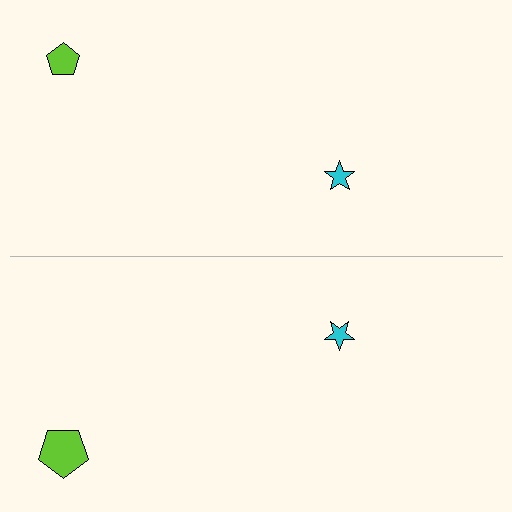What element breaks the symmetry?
The lime pentagon on the bottom side has a different size than its mirror counterpart.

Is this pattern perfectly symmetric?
No, the pattern is not perfectly symmetric. The lime pentagon on the bottom side has a different size than its mirror counterpart.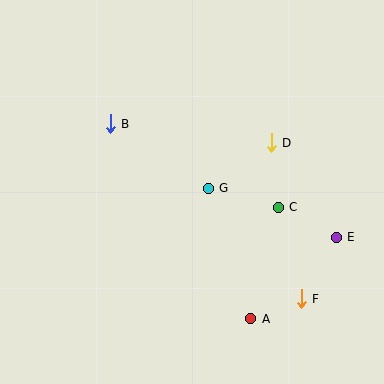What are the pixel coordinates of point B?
Point B is at (110, 124).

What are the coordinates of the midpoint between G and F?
The midpoint between G and F is at (255, 244).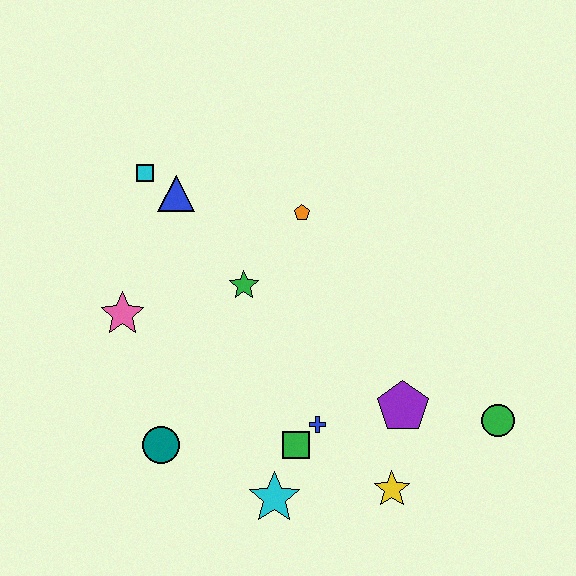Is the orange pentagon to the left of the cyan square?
No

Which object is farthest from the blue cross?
The cyan square is farthest from the blue cross.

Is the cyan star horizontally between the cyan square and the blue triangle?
No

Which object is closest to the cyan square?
The blue triangle is closest to the cyan square.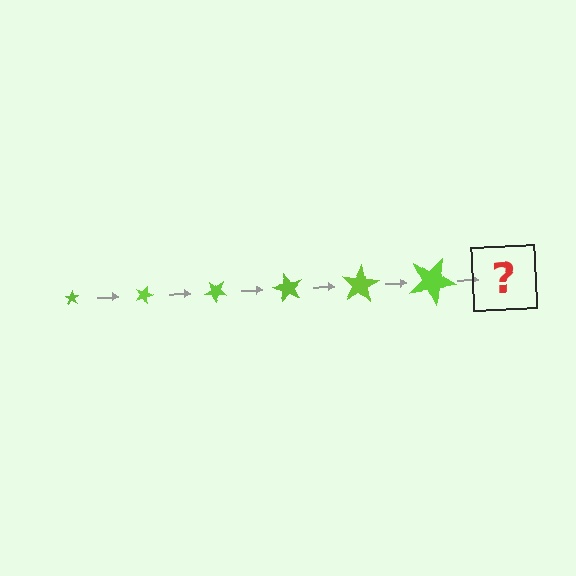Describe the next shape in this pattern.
It should be a star, larger than the previous one and rotated 120 degrees from the start.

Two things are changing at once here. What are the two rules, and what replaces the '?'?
The two rules are that the star grows larger each step and it rotates 20 degrees each step. The '?' should be a star, larger than the previous one and rotated 120 degrees from the start.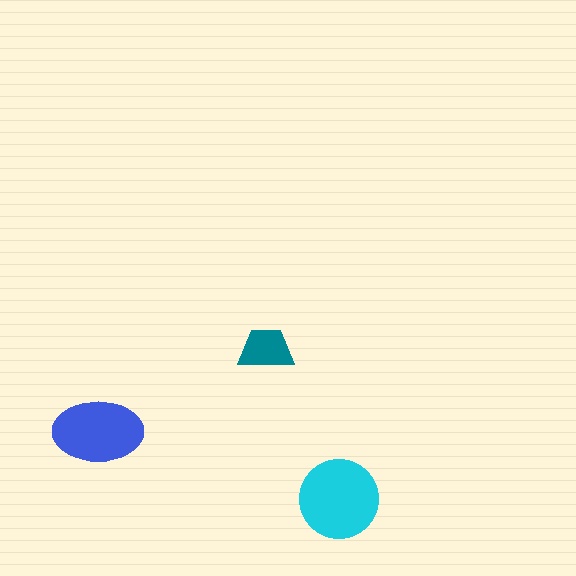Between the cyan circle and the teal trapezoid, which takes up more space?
The cyan circle.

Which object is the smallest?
The teal trapezoid.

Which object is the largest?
The cyan circle.